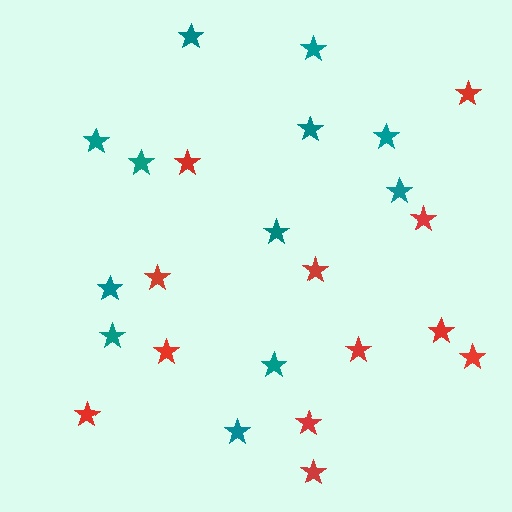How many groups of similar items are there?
There are 2 groups: one group of red stars (12) and one group of teal stars (12).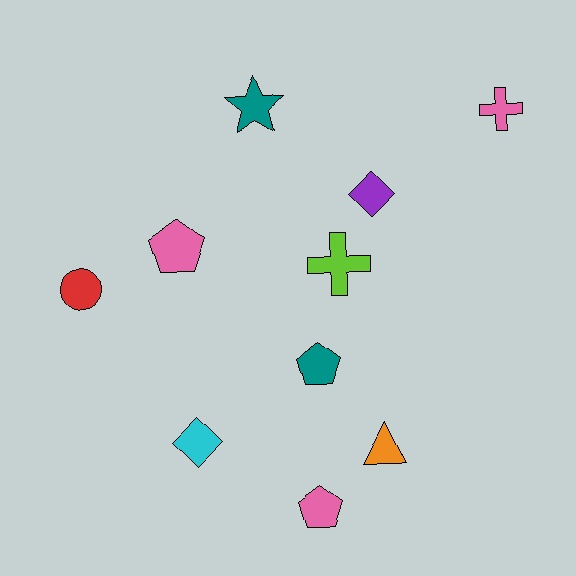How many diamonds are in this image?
There are 2 diamonds.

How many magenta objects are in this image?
There are no magenta objects.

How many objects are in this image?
There are 10 objects.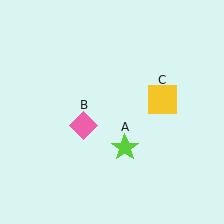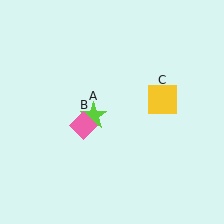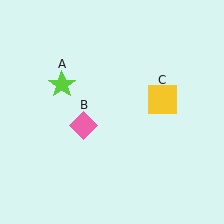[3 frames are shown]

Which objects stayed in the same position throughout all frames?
Pink diamond (object B) and yellow square (object C) remained stationary.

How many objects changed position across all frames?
1 object changed position: lime star (object A).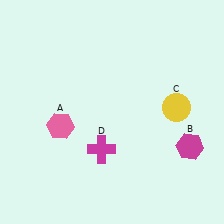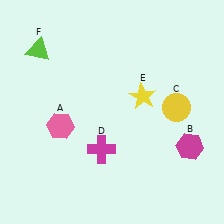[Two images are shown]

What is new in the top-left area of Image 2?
A lime triangle (F) was added in the top-left area of Image 2.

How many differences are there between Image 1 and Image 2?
There are 2 differences between the two images.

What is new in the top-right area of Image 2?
A yellow star (E) was added in the top-right area of Image 2.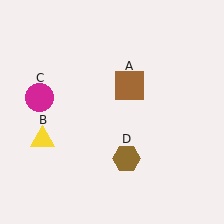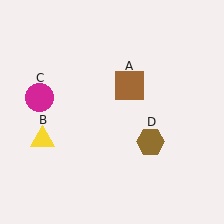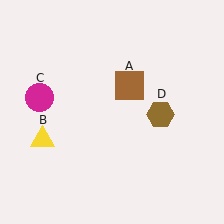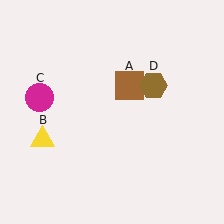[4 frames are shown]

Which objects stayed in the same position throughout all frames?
Brown square (object A) and yellow triangle (object B) and magenta circle (object C) remained stationary.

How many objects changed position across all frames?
1 object changed position: brown hexagon (object D).